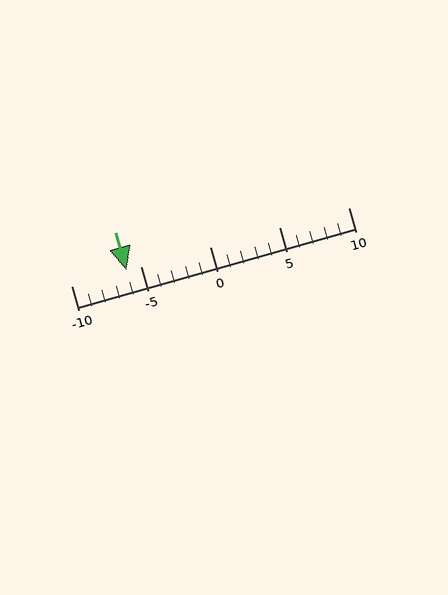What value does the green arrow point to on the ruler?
The green arrow points to approximately -6.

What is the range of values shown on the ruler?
The ruler shows values from -10 to 10.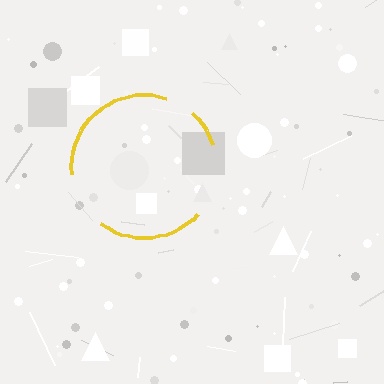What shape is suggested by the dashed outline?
The dashed outline suggests a circle.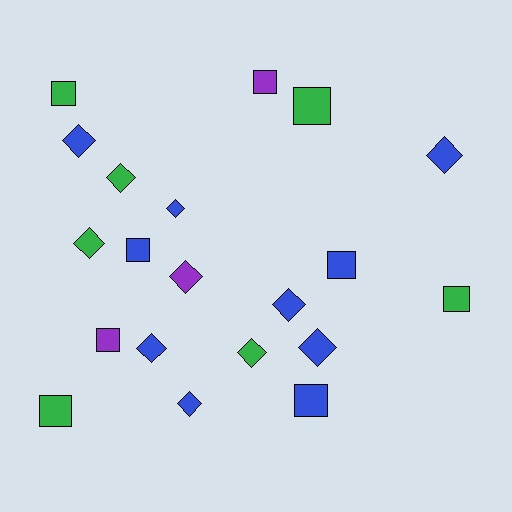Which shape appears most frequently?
Diamond, with 11 objects.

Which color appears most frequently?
Blue, with 10 objects.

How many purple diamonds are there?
There is 1 purple diamond.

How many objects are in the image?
There are 20 objects.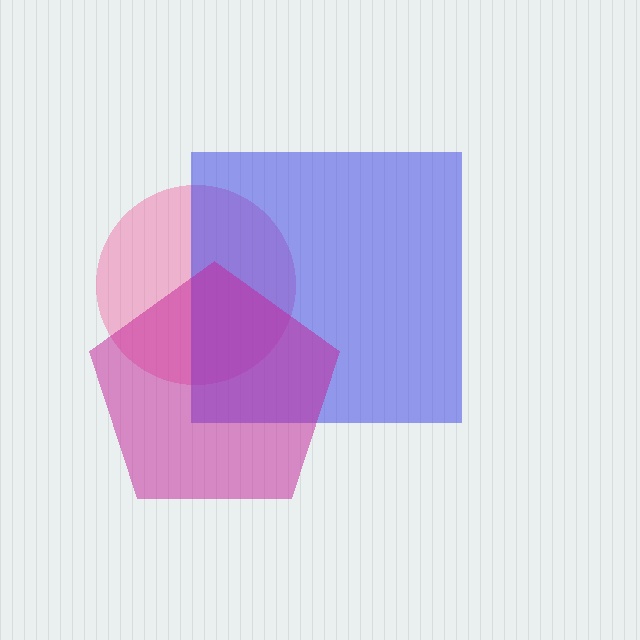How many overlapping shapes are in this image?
There are 3 overlapping shapes in the image.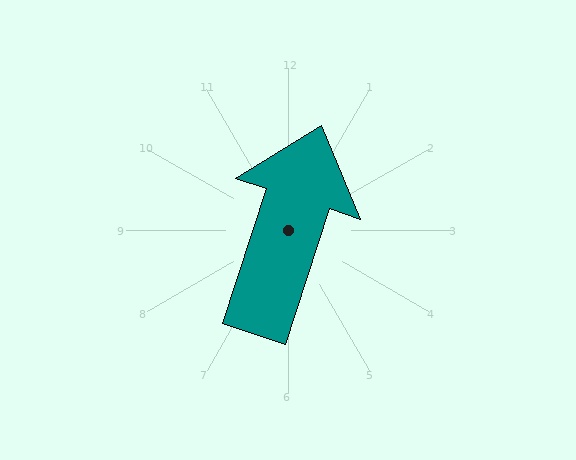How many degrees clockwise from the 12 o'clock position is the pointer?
Approximately 18 degrees.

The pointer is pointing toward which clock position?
Roughly 1 o'clock.